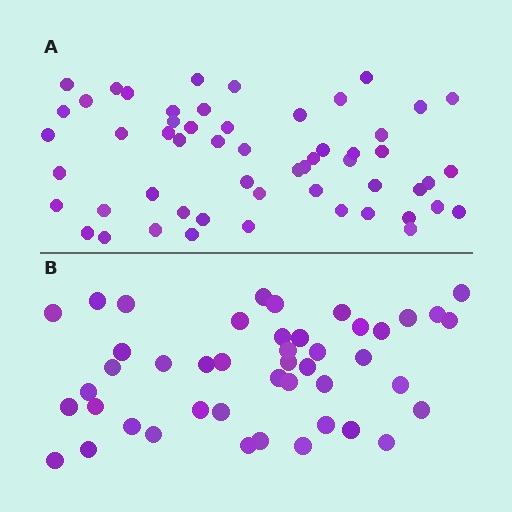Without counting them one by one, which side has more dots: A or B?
Region A (the top region) has more dots.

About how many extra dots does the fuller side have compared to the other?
Region A has roughly 10 or so more dots than region B.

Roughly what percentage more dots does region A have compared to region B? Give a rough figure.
About 20% more.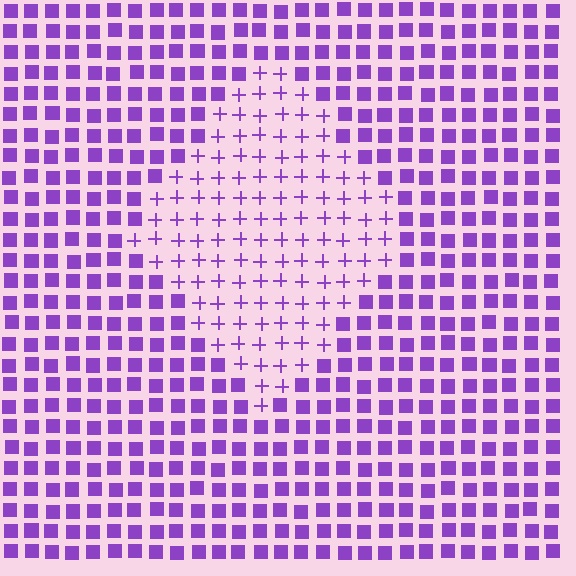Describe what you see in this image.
The image is filled with small purple elements arranged in a uniform grid. A diamond-shaped region contains plus signs, while the surrounding area contains squares. The boundary is defined purely by the change in element shape.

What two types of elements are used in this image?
The image uses plus signs inside the diamond region and squares outside it.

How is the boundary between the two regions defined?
The boundary is defined by a change in element shape: plus signs inside vs. squares outside. All elements share the same color and spacing.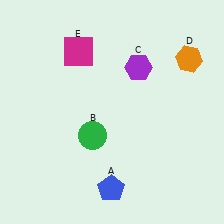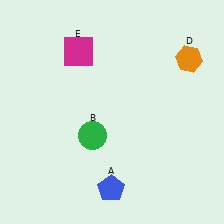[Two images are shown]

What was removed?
The purple hexagon (C) was removed in Image 2.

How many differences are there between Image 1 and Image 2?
There is 1 difference between the two images.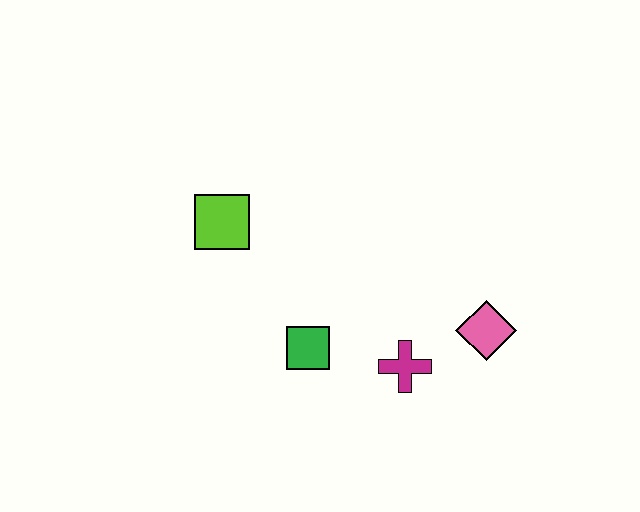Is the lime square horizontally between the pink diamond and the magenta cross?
No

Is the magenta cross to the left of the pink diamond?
Yes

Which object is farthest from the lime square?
The pink diamond is farthest from the lime square.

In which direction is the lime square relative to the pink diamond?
The lime square is to the left of the pink diamond.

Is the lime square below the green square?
No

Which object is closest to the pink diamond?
The magenta cross is closest to the pink diamond.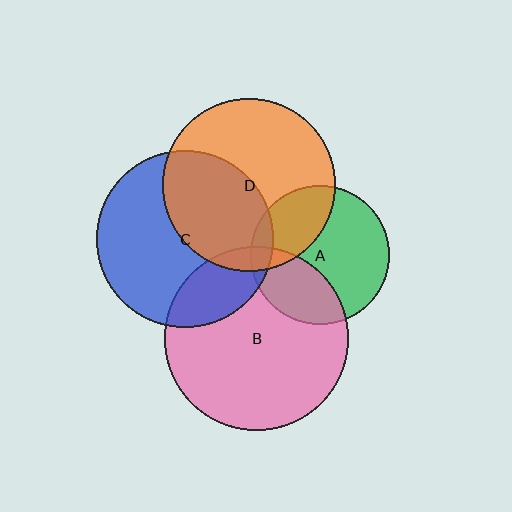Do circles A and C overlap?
Yes.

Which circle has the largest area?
Circle B (pink).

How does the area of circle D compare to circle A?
Approximately 1.5 times.